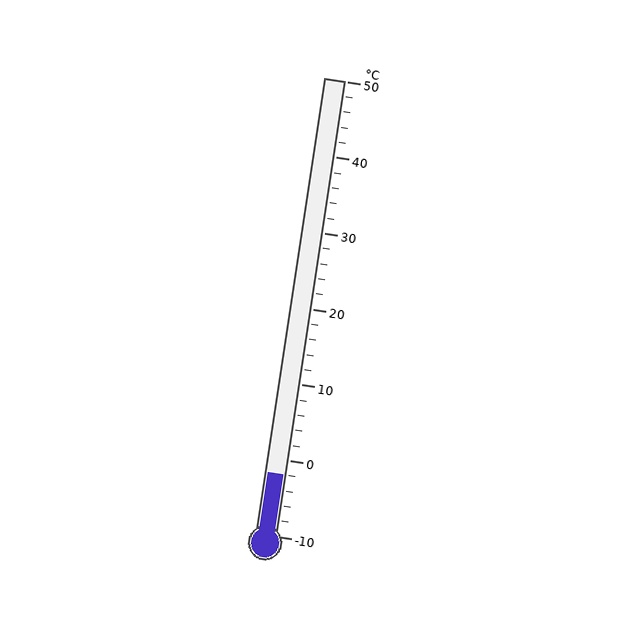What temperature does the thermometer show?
The thermometer shows approximately -2°C.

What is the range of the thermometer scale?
The thermometer scale ranges from -10°C to 50°C.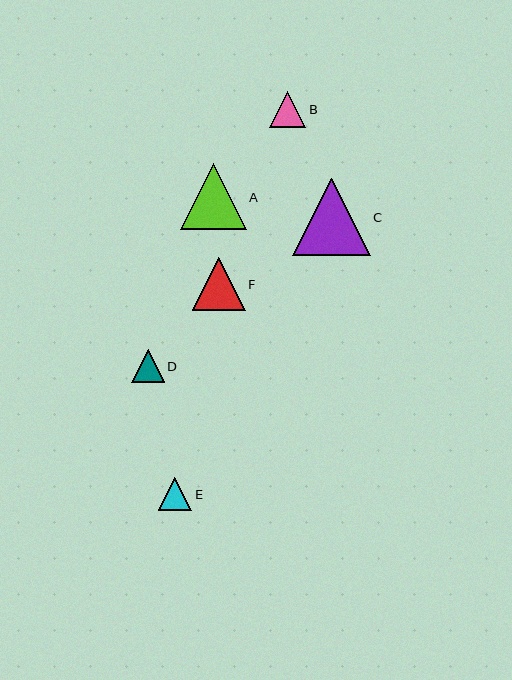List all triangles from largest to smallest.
From largest to smallest: C, A, F, B, E, D.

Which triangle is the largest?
Triangle C is the largest with a size of approximately 78 pixels.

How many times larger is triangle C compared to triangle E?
Triangle C is approximately 2.3 times the size of triangle E.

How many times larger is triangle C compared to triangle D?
Triangle C is approximately 2.4 times the size of triangle D.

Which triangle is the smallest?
Triangle D is the smallest with a size of approximately 33 pixels.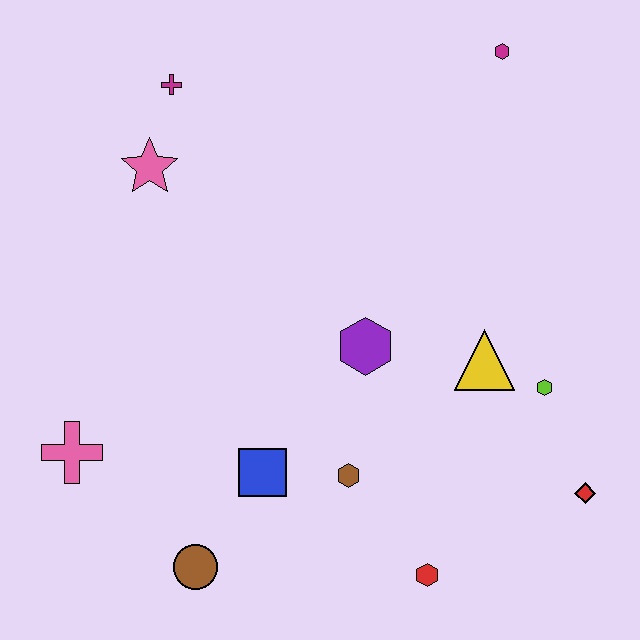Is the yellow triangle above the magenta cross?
No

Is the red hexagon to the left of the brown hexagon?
No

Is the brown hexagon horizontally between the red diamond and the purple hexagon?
No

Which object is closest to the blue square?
The brown hexagon is closest to the blue square.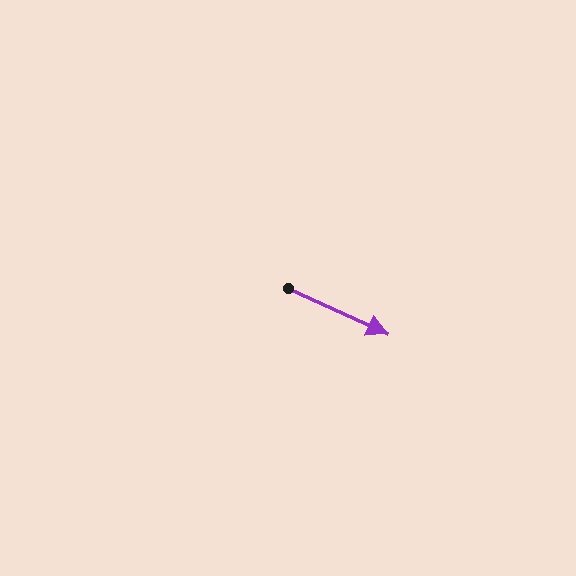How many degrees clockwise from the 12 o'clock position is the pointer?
Approximately 115 degrees.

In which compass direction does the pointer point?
Southeast.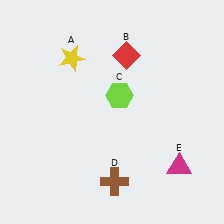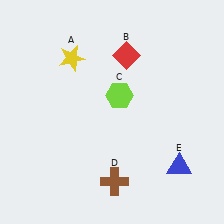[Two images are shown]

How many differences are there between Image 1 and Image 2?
There is 1 difference between the two images.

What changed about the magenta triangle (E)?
In Image 1, E is magenta. In Image 2, it changed to blue.